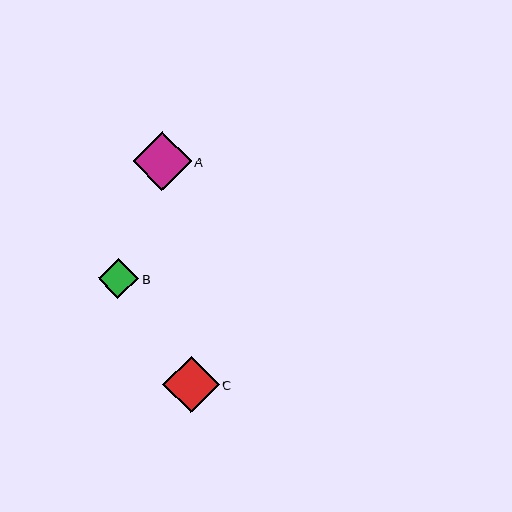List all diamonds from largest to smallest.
From largest to smallest: A, C, B.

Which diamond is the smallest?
Diamond B is the smallest with a size of approximately 40 pixels.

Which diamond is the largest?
Diamond A is the largest with a size of approximately 59 pixels.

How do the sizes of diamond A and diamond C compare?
Diamond A and diamond C are approximately the same size.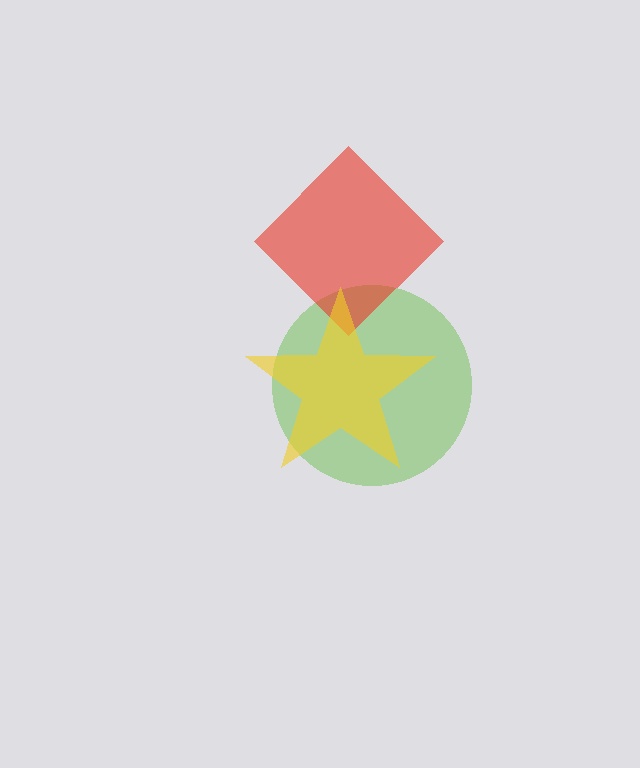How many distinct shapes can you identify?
There are 3 distinct shapes: a lime circle, a red diamond, a yellow star.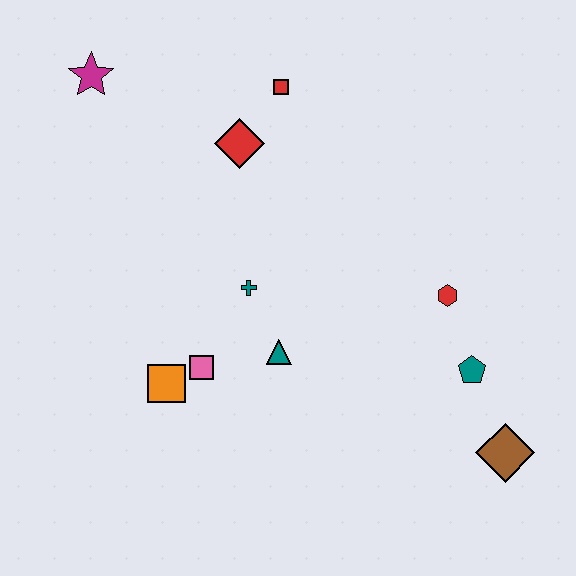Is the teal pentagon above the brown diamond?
Yes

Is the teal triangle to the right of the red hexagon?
No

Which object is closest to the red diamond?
The red square is closest to the red diamond.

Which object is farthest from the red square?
The brown diamond is farthest from the red square.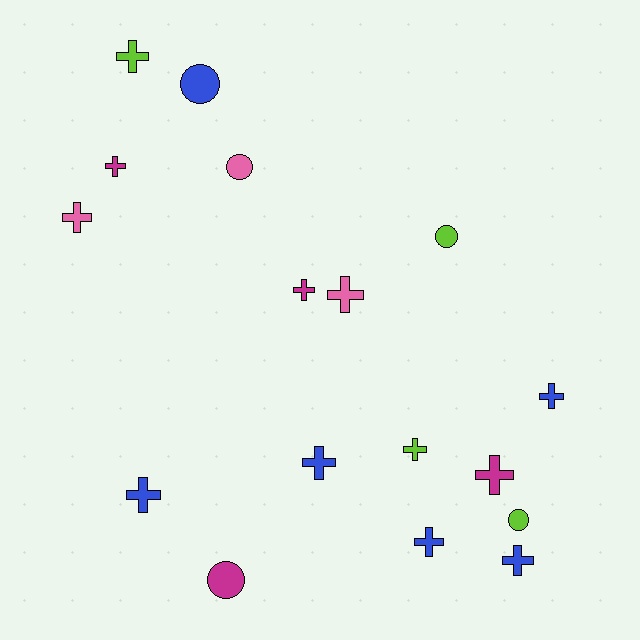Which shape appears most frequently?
Cross, with 12 objects.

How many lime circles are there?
There are 2 lime circles.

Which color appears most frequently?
Blue, with 6 objects.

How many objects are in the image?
There are 17 objects.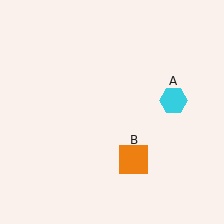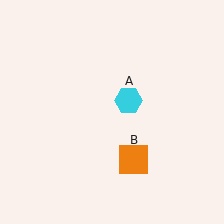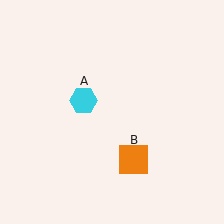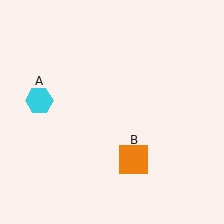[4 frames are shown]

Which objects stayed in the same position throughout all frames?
Orange square (object B) remained stationary.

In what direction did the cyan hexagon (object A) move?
The cyan hexagon (object A) moved left.